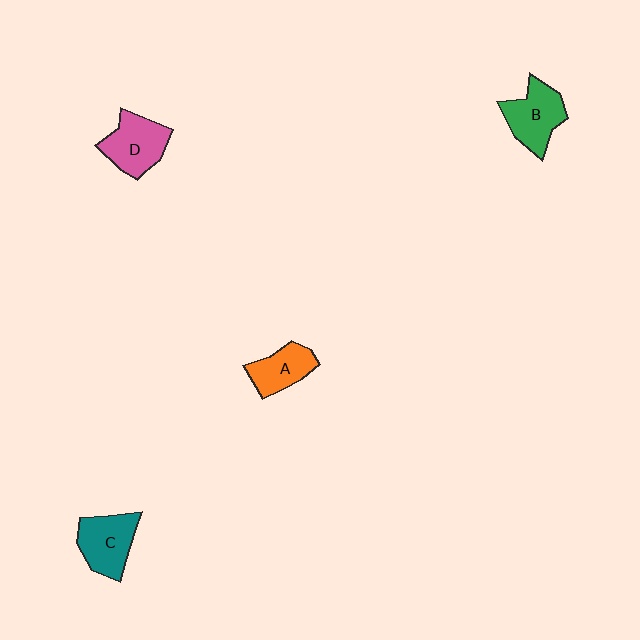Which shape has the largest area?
Shape B (green).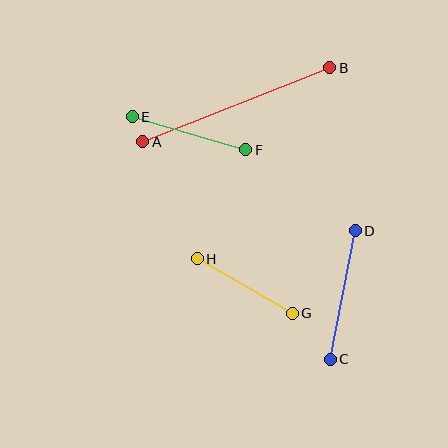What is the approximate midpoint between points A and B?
The midpoint is at approximately (236, 105) pixels.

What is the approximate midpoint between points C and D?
The midpoint is at approximately (343, 295) pixels.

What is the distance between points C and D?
The distance is approximately 131 pixels.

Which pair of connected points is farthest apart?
Points A and B are farthest apart.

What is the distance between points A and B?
The distance is approximately 201 pixels.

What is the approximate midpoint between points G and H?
The midpoint is at approximately (245, 286) pixels.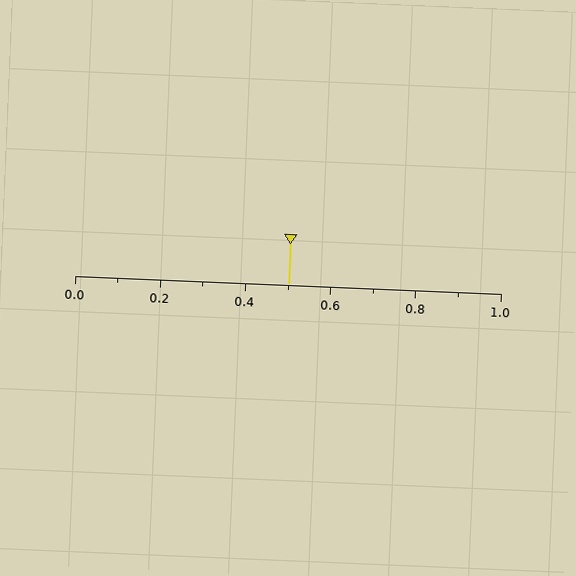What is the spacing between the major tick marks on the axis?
The major ticks are spaced 0.2 apart.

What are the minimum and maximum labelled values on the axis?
The axis runs from 0.0 to 1.0.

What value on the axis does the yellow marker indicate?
The marker indicates approximately 0.5.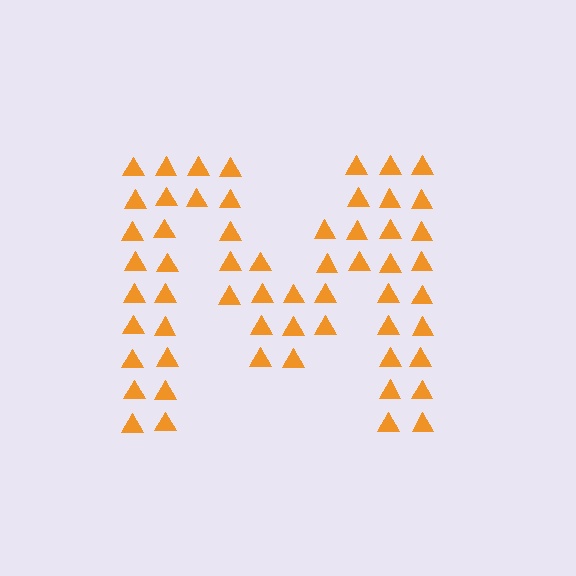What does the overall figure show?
The overall figure shows the letter M.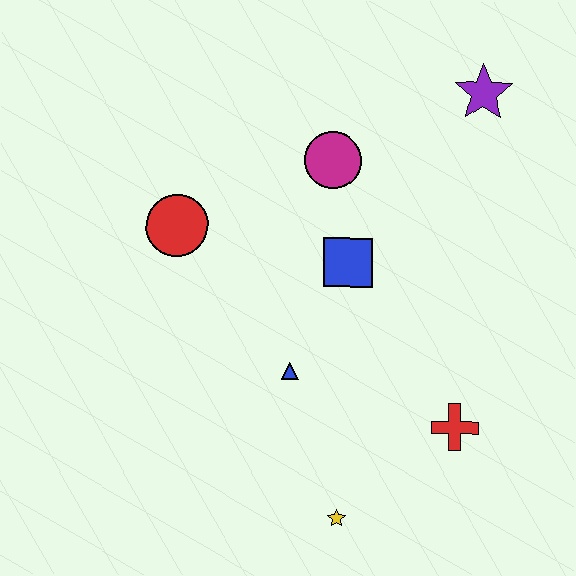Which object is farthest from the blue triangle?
The purple star is farthest from the blue triangle.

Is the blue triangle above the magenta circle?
No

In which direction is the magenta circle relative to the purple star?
The magenta circle is to the left of the purple star.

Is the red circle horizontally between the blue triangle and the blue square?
No